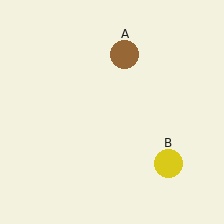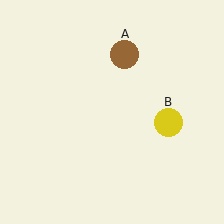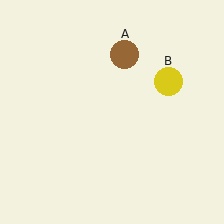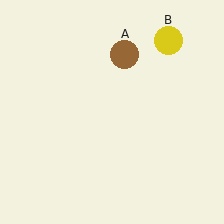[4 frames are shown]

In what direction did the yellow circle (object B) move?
The yellow circle (object B) moved up.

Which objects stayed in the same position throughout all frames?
Brown circle (object A) remained stationary.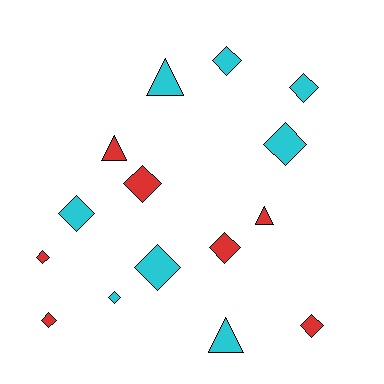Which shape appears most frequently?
Diamond, with 11 objects.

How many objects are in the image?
There are 15 objects.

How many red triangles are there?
There are 2 red triangles.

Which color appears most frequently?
Cyan, with 8 objects.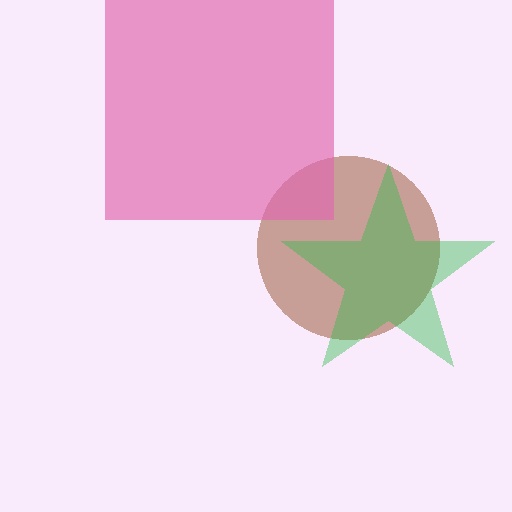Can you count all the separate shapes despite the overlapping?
Yes, there are 3 separate shapes.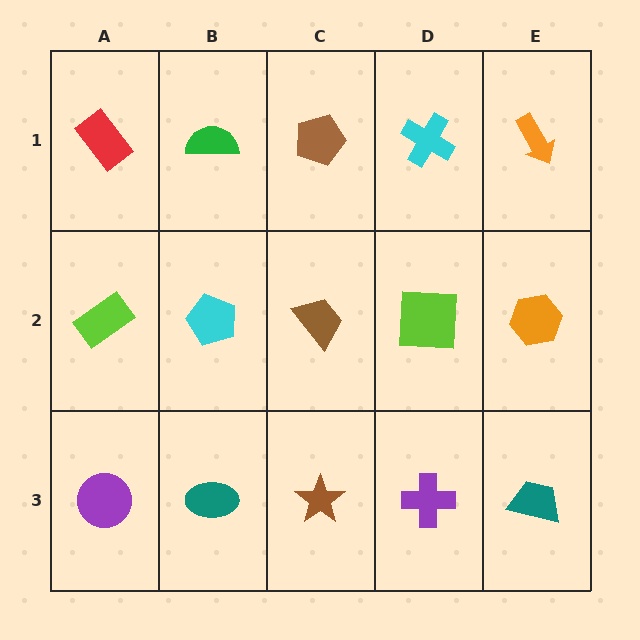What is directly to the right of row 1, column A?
A green semicircle.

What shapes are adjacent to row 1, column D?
A lime square (row 2, column D), a brown pentagon (row 1, column C), an orange arrow (row 1, column E).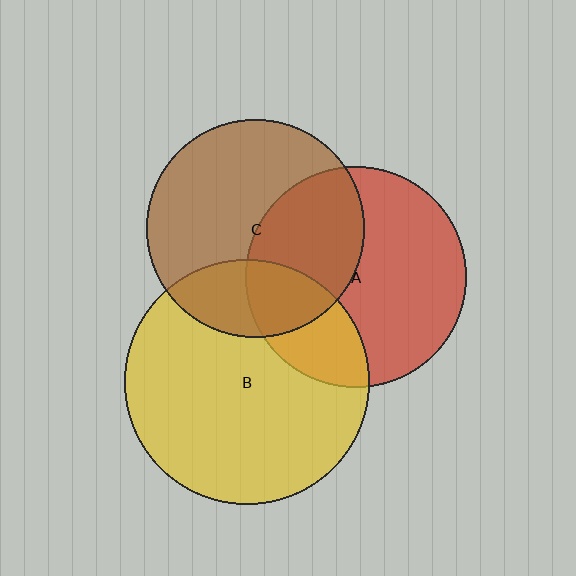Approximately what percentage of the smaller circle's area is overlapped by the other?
Approximately 40%.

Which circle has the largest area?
Circle B (yellow).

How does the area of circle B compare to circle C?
Approximately 1.3 times.